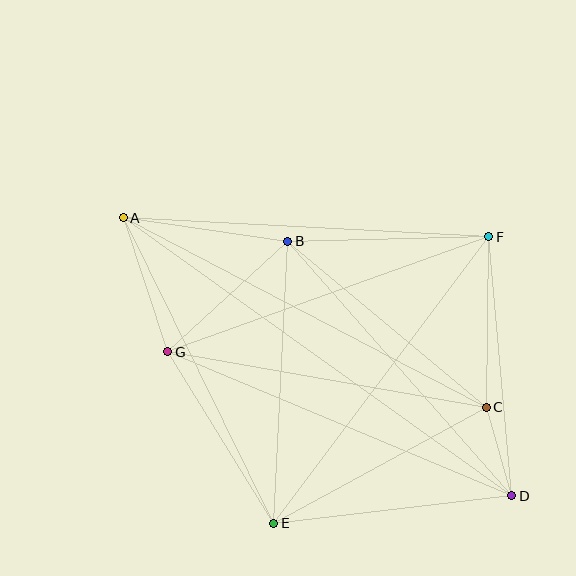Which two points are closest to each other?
Points C and D are closest to each other.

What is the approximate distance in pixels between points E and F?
The distance between E and F is approximately 358 pixels.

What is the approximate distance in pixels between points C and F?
The distance between C and F is approximately 170 pixels.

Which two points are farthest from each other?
Points A and D are farthest from each other.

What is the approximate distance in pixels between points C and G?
The distance between C and G is approximately 323 pixels.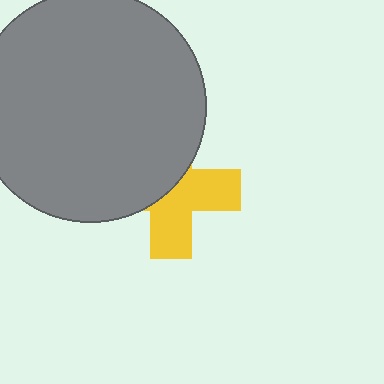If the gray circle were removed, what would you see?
You would see the complete yellow cross.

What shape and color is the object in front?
The object in front is a gray circle.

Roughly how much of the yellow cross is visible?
About half of it is visible (roughly 51%).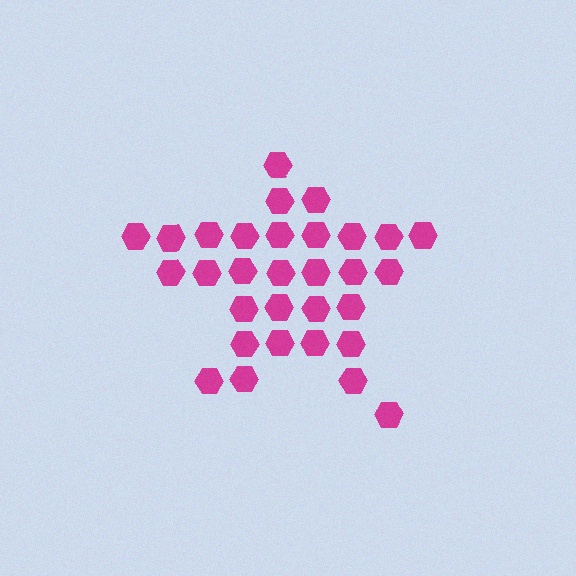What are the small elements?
The small elements are hexagons.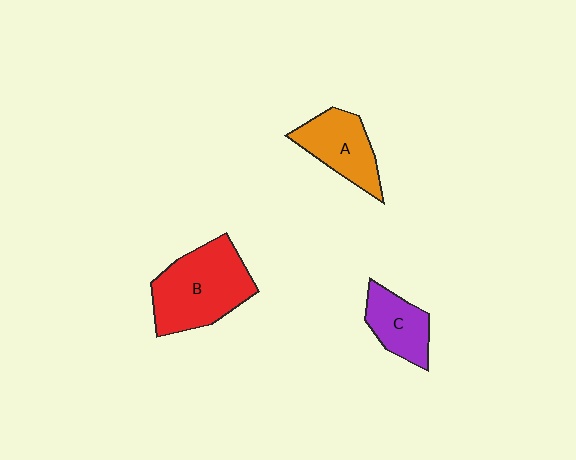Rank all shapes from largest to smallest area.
From largest to smallest: B (red), A (orange), C (purple).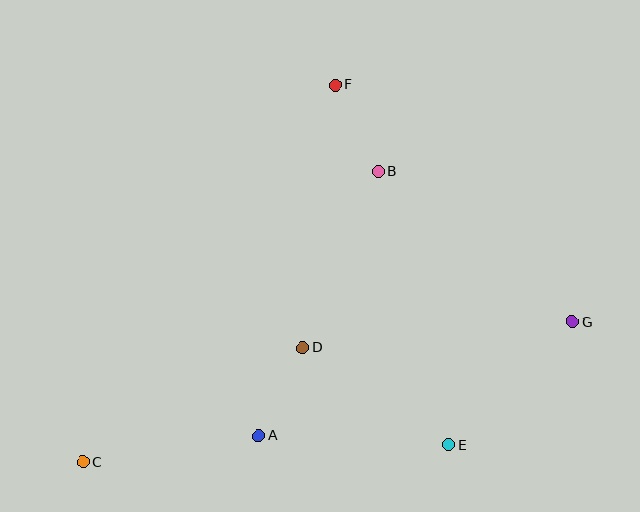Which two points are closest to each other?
Points B and F are closest to each other.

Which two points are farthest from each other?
Points C and G are farthest from each other.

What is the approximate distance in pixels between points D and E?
The distance between D and E is approximately 175 pixels.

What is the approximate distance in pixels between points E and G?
The distance between E and G is approximately 174 pixels.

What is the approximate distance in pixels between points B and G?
The distance between B and G is approximately 246 pixels.